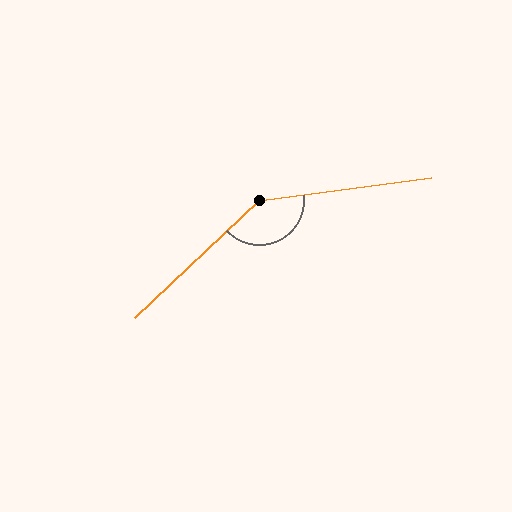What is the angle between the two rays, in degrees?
Approximately 144 degrees.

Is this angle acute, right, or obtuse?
It is obtuse.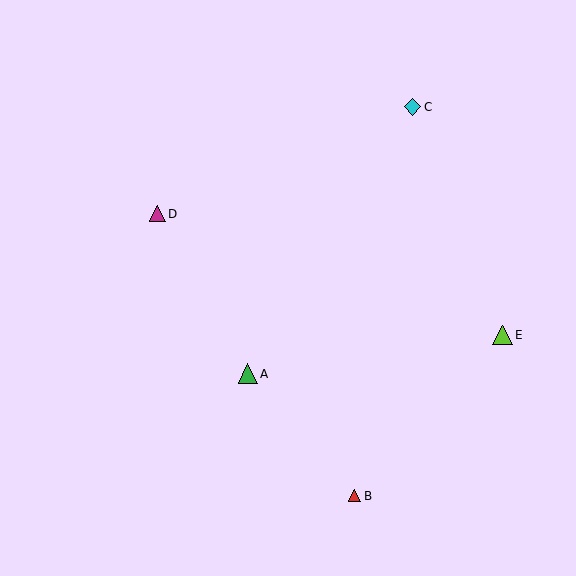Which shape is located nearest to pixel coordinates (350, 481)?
The red triangle (labeled B) at (355, 496) is nearest to that location.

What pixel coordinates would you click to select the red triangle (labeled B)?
Click at (355, 496) to select the red triangle B.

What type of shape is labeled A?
Shape A is a green triangle.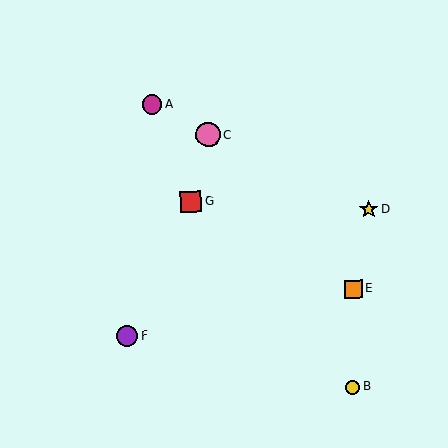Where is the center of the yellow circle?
The center of the yellow circle is at (353, 387).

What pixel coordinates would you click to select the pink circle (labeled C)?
Click at (208, 135) to select the pink circle C.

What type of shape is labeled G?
Shape G is a red square.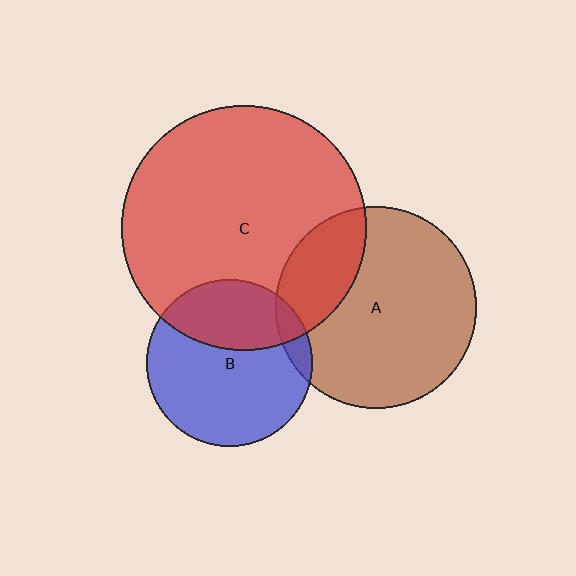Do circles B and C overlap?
Yes.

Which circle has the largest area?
Circle C (red).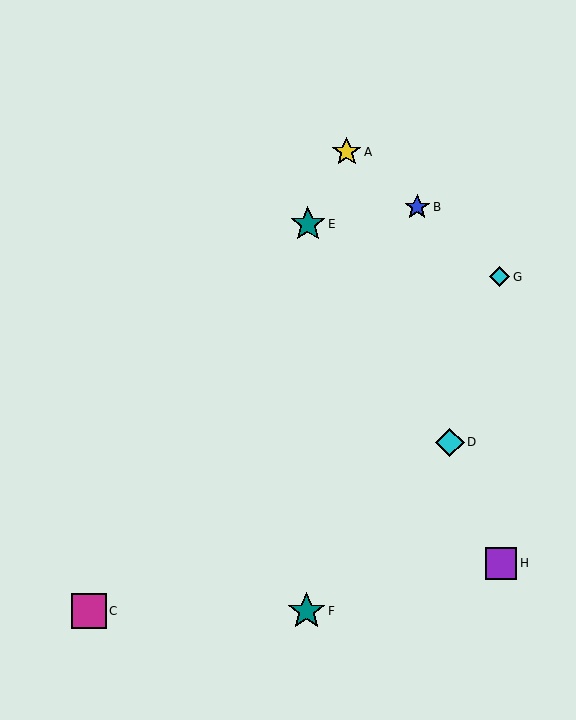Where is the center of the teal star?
The center of the teal star is at (308, 224).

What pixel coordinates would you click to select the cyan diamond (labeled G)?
Click at (499, 277) to select the cyan diamond G.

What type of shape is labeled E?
Shape E is a teal star.